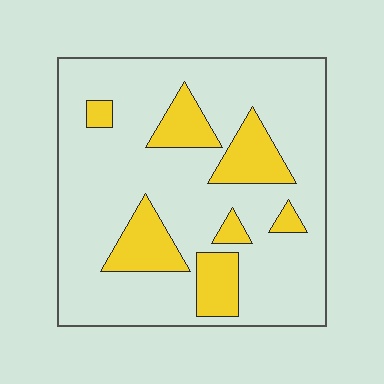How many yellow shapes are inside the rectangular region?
7.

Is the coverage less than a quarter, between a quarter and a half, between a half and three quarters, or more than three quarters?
Less than a quarter.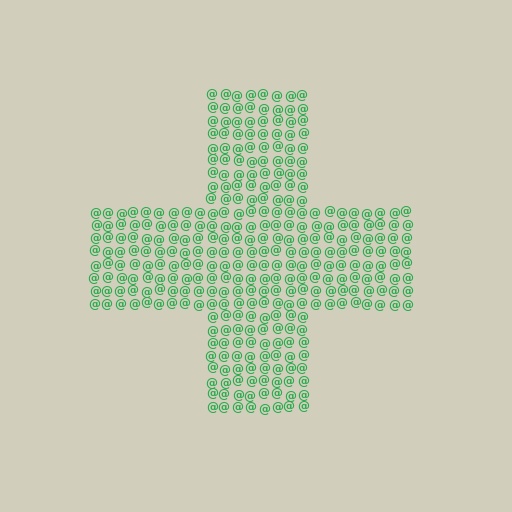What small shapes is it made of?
It is made of small at signs.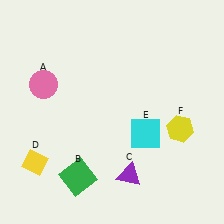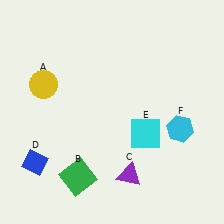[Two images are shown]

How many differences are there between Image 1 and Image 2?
There are 3 differences between the two images.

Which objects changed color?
A changed from pink to yellow. D changed from yellow to blue. F changed from yellow to cyan.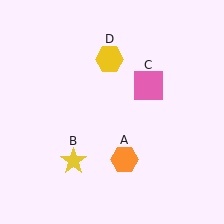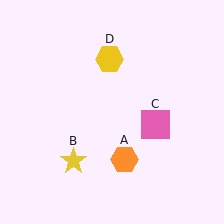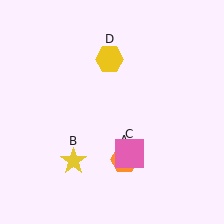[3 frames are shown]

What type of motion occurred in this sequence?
The pink square (object C) rotated clockwise around the center of the scene.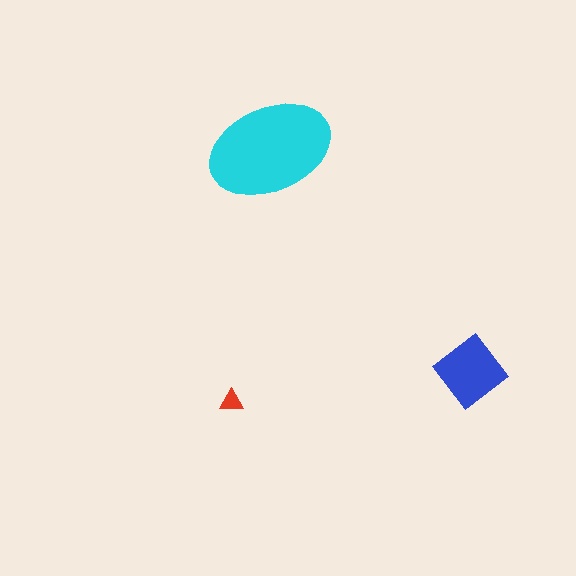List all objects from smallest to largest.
The red triangle, the blue diamond, the cyan ellipse.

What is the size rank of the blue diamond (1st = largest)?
2nd.